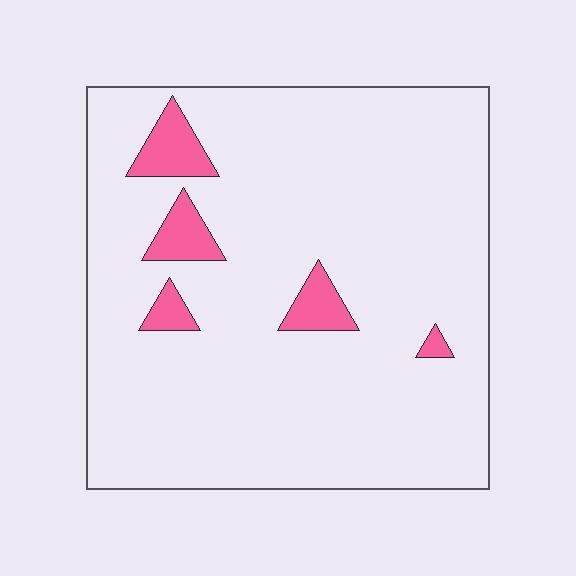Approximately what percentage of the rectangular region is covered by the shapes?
Approximately 10%.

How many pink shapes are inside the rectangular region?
5.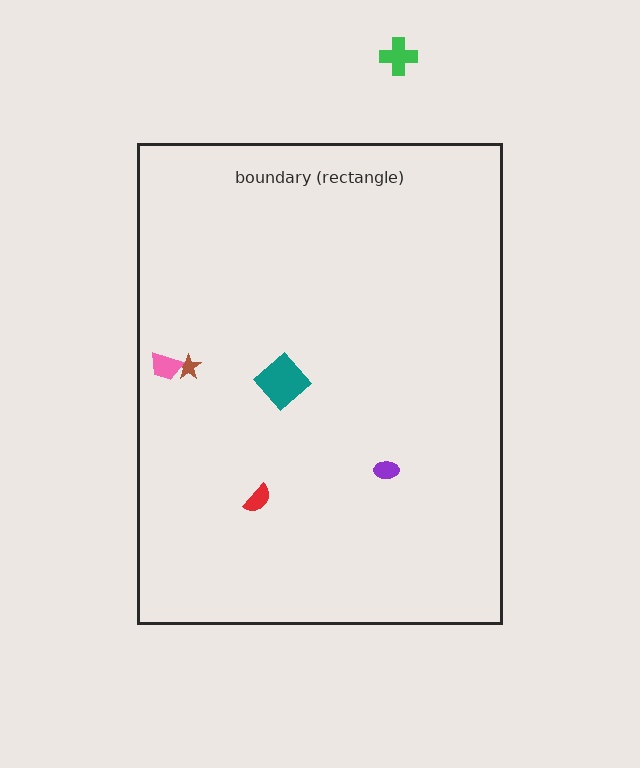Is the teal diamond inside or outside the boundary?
Inside.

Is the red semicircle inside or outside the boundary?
Inside.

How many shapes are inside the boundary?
5 inside, 1 outside.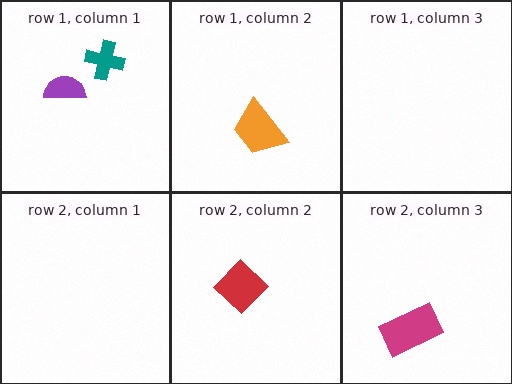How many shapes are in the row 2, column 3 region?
1.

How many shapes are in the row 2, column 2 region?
1.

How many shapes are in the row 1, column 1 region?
2.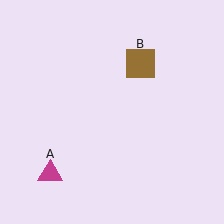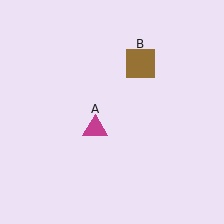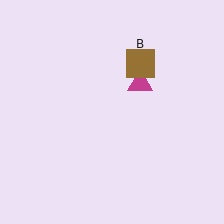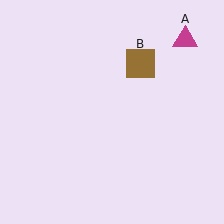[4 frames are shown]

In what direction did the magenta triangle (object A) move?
The magenta triangle (object A) moved up and to the right.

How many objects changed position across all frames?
1 object changed position: magenta triangle (object A).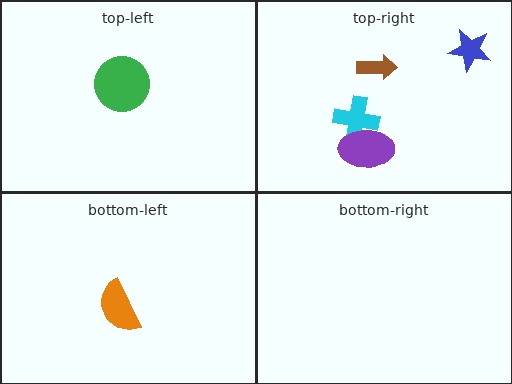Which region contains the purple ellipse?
The top-right region.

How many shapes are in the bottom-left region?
1.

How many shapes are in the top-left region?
1.